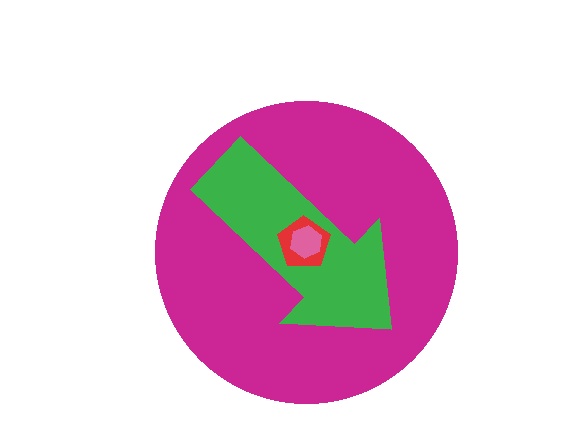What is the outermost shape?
The magenta circle.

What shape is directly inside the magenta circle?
The green arrow.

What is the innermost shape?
The pink hexagon.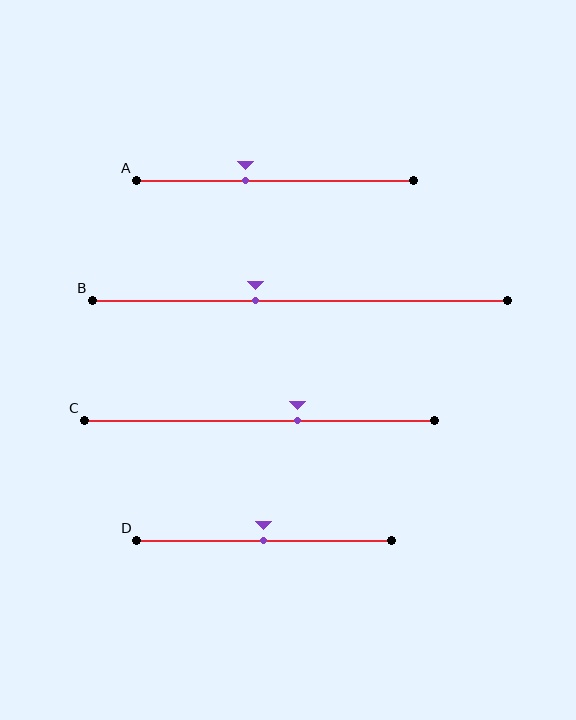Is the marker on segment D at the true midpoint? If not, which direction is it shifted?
Yes, the marker on segment D is at the true midpoint.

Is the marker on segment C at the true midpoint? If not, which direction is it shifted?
No, the marker on segment C is shifted to the right by about 11% of the segment length.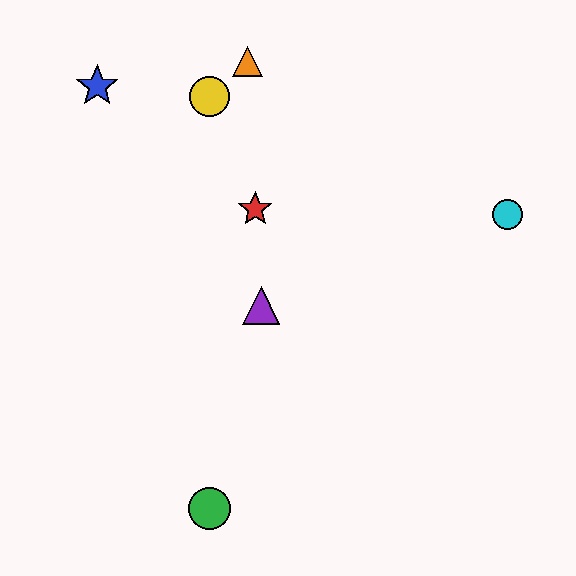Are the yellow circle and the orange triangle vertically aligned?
No, the yellow circle is at x≈209 and the orange triangle is at x≈248.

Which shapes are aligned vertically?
The green circle, the yellow circle are aligned vertically.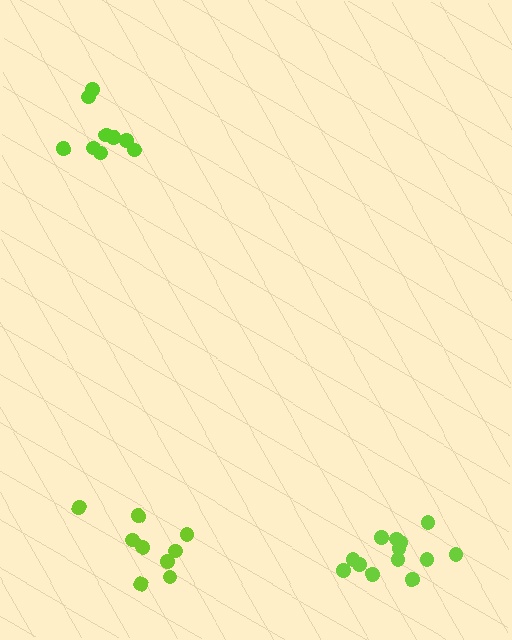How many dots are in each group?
Group 1: 9 dots, Group 2: 13 dots, Group 3: 9 dots (31 total).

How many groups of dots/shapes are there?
There are 3 groups.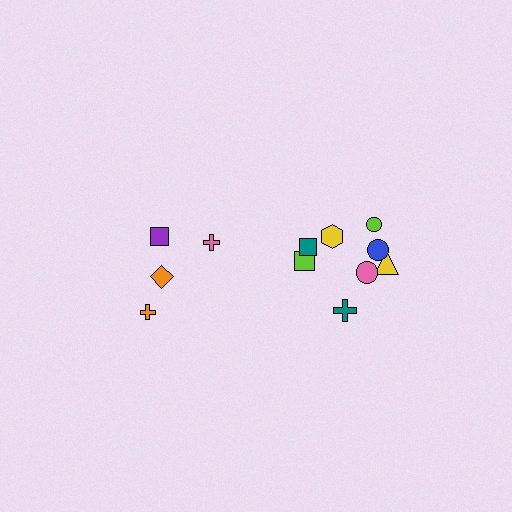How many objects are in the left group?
There are 4 objects.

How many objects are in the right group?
There are 8 objects.